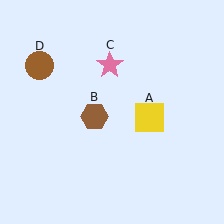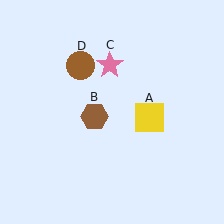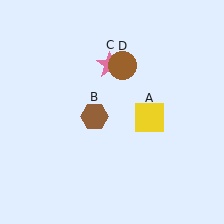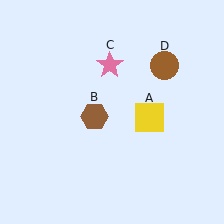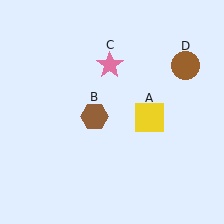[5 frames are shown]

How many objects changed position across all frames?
1 object changed position: brown circle (object D).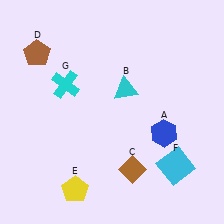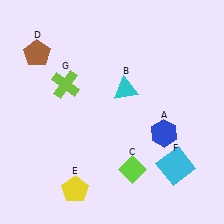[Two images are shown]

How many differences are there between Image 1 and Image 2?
There are 2 differences between the two images.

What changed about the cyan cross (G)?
In Image 1, G is cyan. In Image 2, it changed to lime.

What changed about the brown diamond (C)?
In Image 1, C is brown. In Image 2, it changed to lime.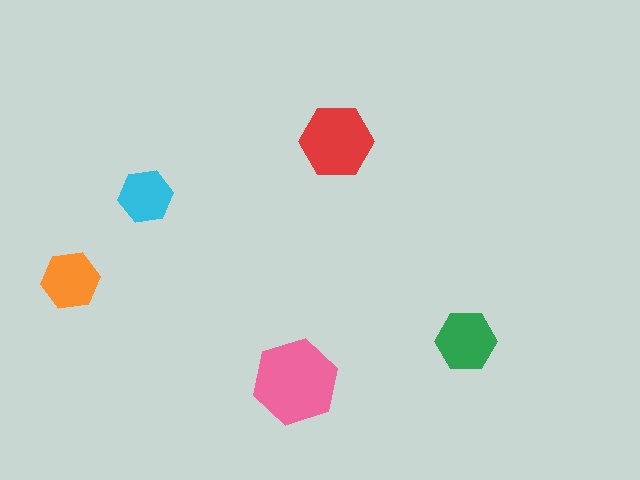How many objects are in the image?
There are 5 objects in the image.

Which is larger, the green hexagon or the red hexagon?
The red one.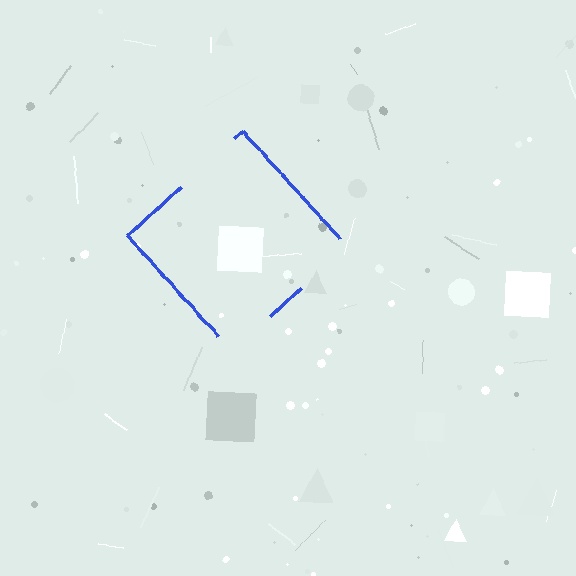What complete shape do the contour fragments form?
The contour fragments form a diamond.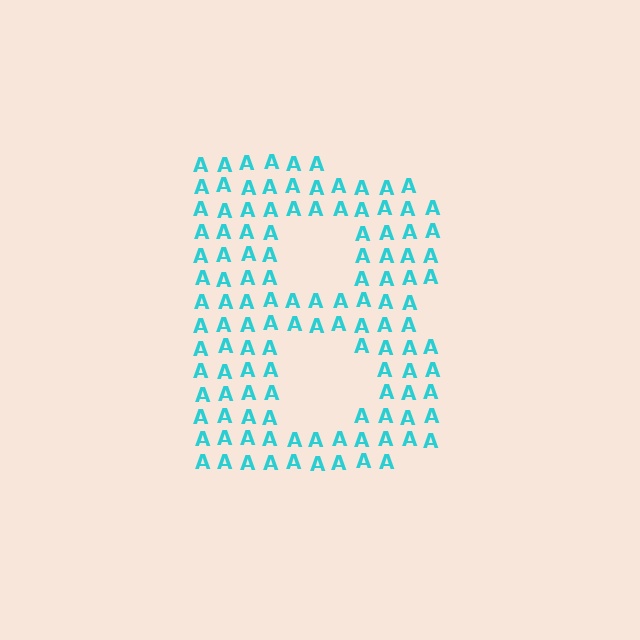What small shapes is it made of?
It is made of small letter A's.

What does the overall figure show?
The overall figure shows the letter B.